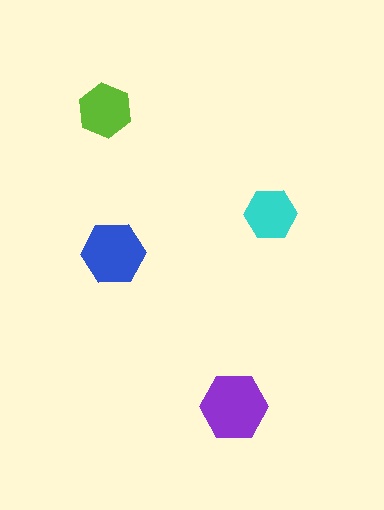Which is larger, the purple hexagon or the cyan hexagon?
The purple one.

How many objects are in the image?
There are 4 objects in the image.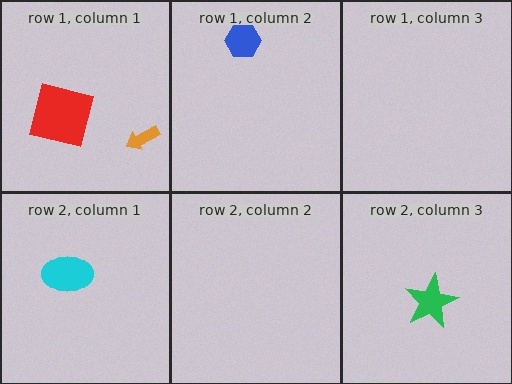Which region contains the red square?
The row 1, column 1 region.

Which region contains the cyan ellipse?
The row 2, column 1 region.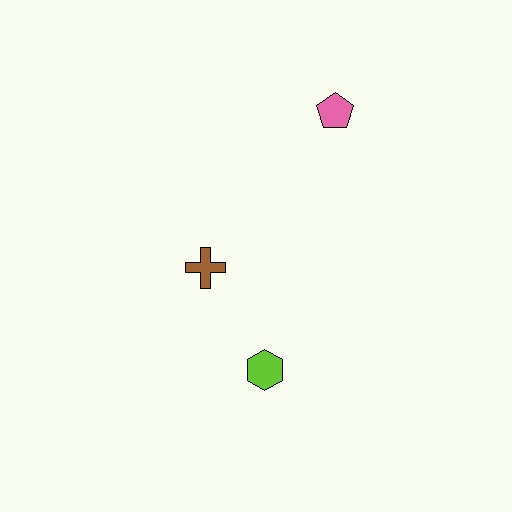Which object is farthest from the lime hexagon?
The pink pentagon is farthest from the lime hexagon.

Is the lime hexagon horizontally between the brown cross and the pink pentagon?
Yes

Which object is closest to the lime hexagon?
The brown cross is closest to the lime hexagon.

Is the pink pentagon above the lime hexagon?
Yes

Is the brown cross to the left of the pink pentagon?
Yes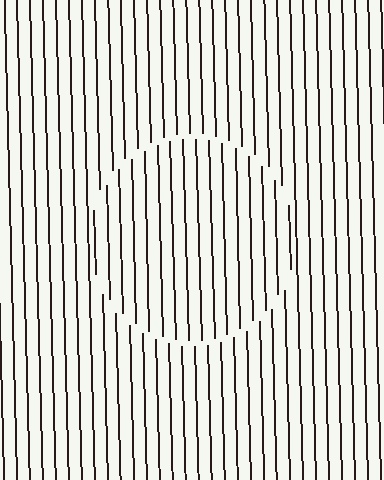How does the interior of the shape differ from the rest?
The interior of the shape contains the same grating, shifted by half a period — the contour is defined by the phase discontinuity where line-ends from the inner and outer gratings abut.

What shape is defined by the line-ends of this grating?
An illusory circle. The interior of the shape contains the same grating, shifted by half a period — the contour is defined by the phase discontinuity where line-ends from the inner and outer gratings abut.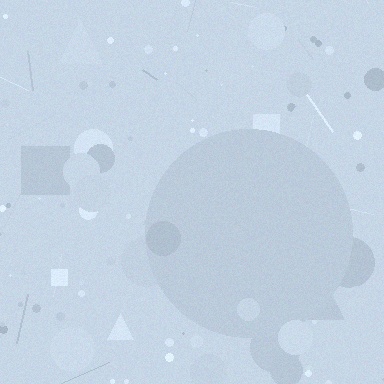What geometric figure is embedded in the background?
A circle is embedded in the background.